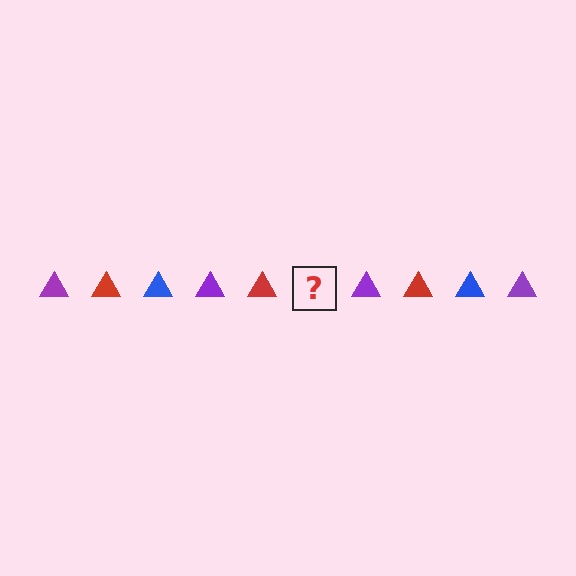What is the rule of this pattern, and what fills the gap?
The rule is that the pattern cycles through purple, red, blue triangles. The gap should be filled with a blue triangle.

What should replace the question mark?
The question mark should be replaced with a blue triangle.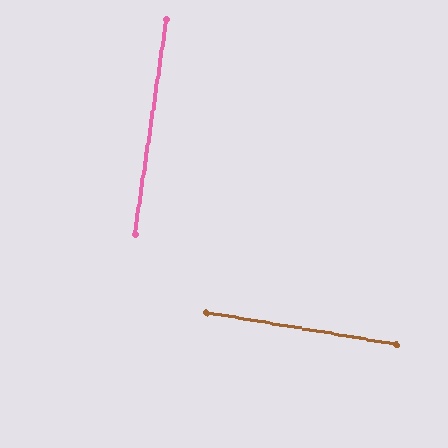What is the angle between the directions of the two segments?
Approximately 89 degrees.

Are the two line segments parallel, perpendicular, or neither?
Perpendicular — they meet at approximately 89°.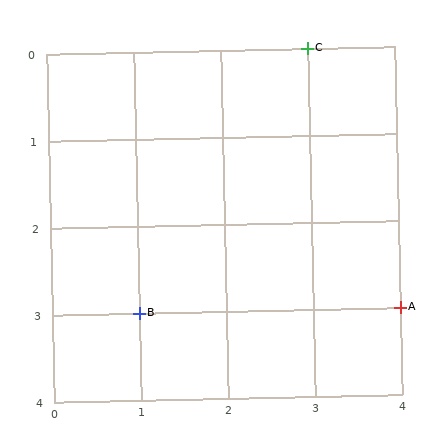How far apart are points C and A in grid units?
Points C and A are 1 column and 3 rows apart (about 3.2 grid units diagonally).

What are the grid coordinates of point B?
Point B is at grid coordinates (1, 3).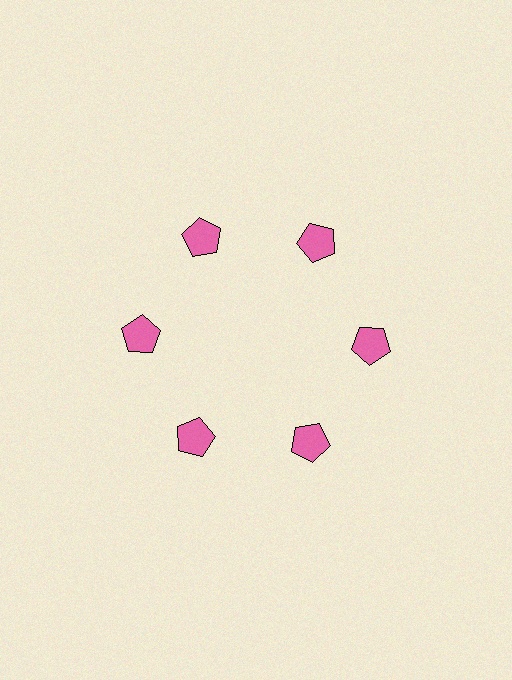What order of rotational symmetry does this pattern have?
This pattern has 6-fold rotational symmetry.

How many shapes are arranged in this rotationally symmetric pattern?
There are 6 shapes, arranged in 6 groups of 1.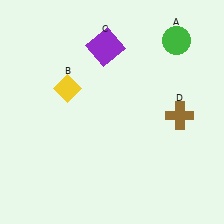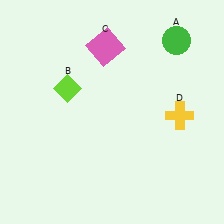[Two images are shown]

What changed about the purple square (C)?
In Image 1, C is purple. In Image 2, it changed to pink.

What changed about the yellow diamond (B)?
In Image 1, B is yellow. In Image 2, it changed to lime.